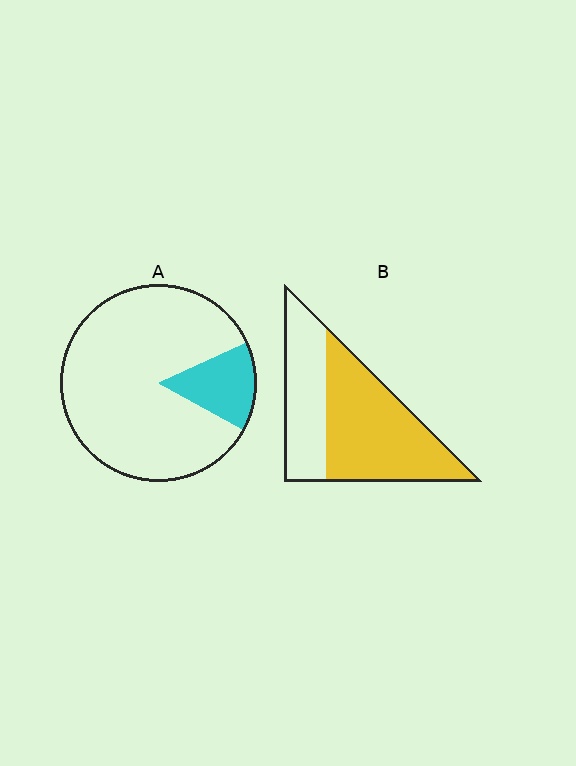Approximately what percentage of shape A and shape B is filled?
A is approximately 15% and B is approximately 60%.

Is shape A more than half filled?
No.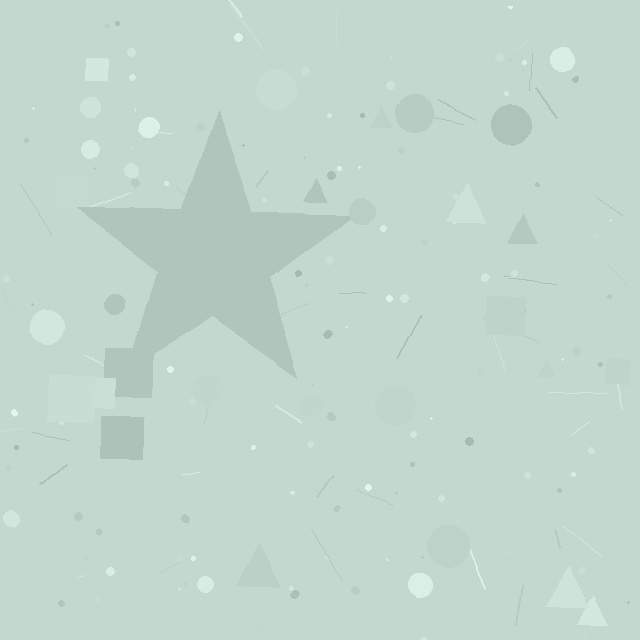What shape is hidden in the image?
A star is hidden in the image.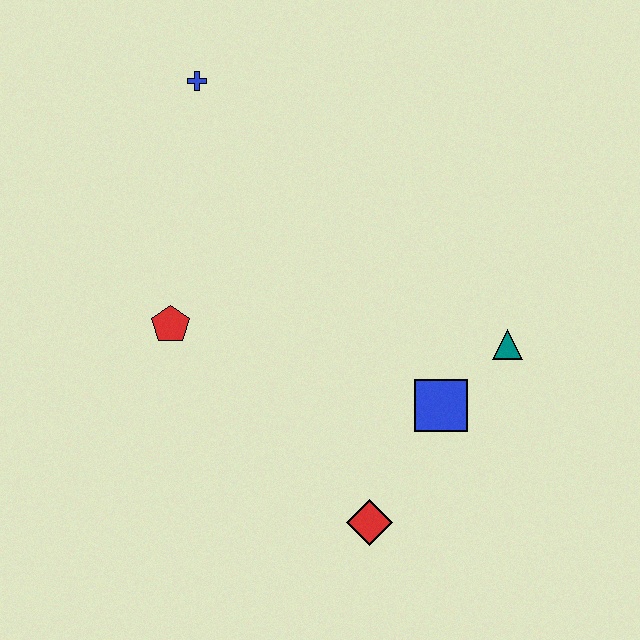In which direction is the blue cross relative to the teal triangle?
The blue cross is to the left of the teal triangle.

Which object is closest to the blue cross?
The red pentagon is closest to the blue cross.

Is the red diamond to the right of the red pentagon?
Yes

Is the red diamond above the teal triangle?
No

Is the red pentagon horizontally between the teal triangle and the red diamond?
No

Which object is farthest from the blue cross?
The red diamond is farthest from the blue cross.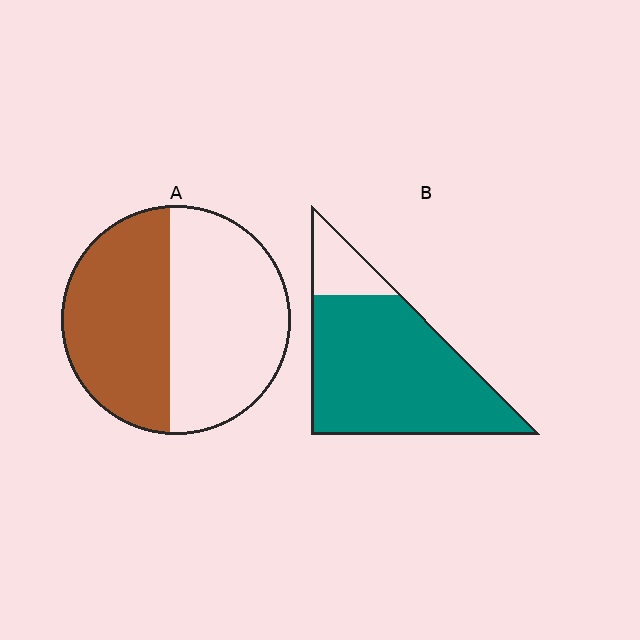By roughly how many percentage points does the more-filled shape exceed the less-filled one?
By roughly 40 percentage points (B over A).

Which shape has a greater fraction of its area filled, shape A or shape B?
Shape B.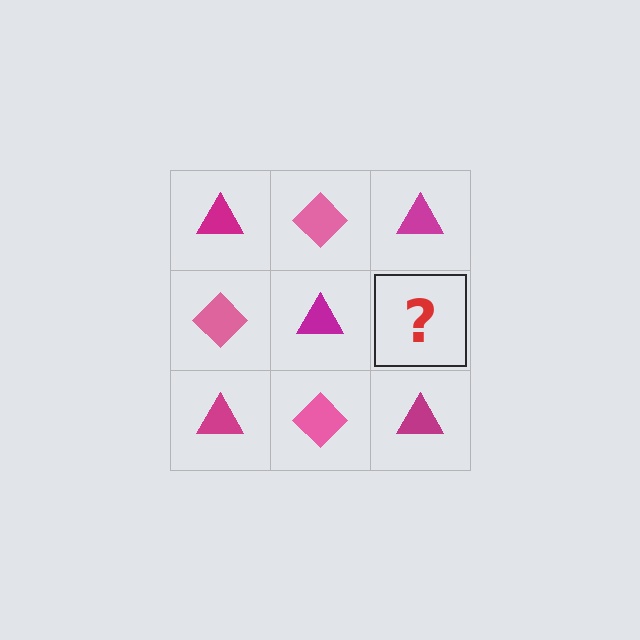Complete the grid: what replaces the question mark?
The question mark should be replaced with a pink diamond.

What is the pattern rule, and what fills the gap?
The rule is that it alternates magenta triangle and pink diamond in a checkerboard pattern. The gap should be filled with a pink diamond.